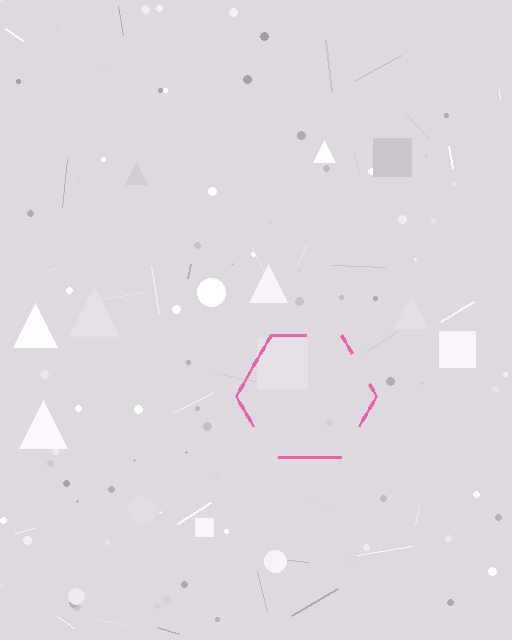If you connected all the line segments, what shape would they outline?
They would outline a hexagon.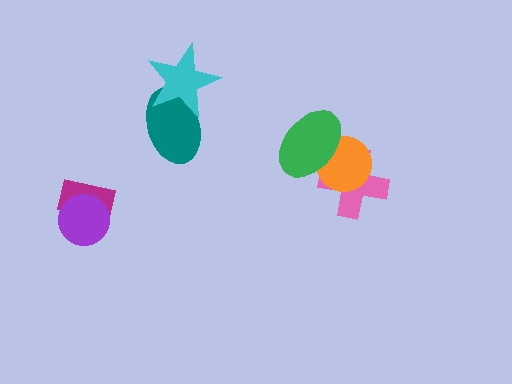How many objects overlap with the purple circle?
1 object overlaps with the purple circle.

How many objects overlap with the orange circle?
2 objects overlap with the orange circle.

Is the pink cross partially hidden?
Yes, it is partially covered by another shape.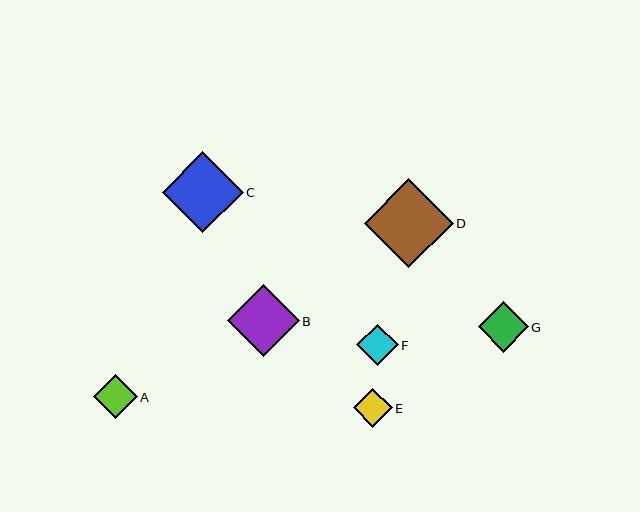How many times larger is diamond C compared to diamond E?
Diamond C is approximately 2.1 times the size of diamond E.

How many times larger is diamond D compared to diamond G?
Diamond D is approximately 1.8 times the size of diamond G.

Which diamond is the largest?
Diamond D is the largest with a size of approximately 89 pixels.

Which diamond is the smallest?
Diamond E is the smallest with a size of approximately 39 pixels.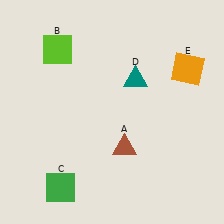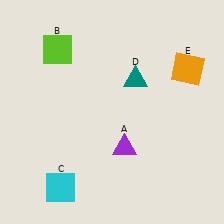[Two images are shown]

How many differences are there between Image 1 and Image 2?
There are 2 differences between the two images.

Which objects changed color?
A changed from brown to purple. C changed from green to cyan.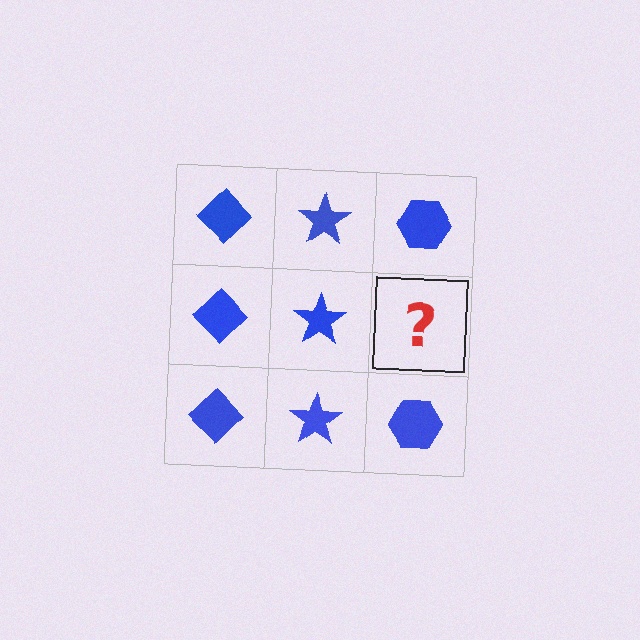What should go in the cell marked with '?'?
The missing cell should contain a blue hexagon.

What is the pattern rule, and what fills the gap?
The rule is that each column has a consistent shape. The gap should be filled with a blue hexagon.